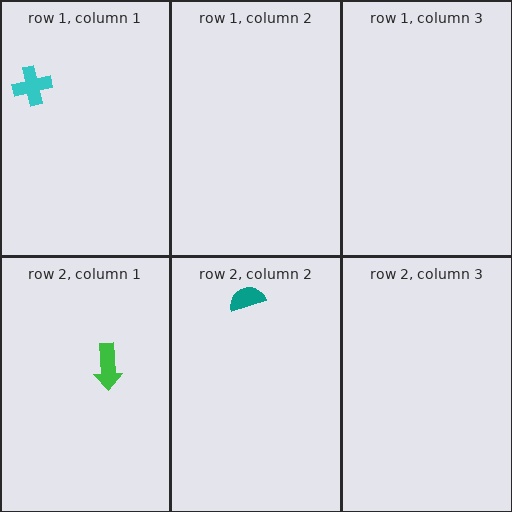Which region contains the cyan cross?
The row 1, column 1 region.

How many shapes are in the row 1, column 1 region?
1.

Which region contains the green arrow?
The row 2, column 1 region.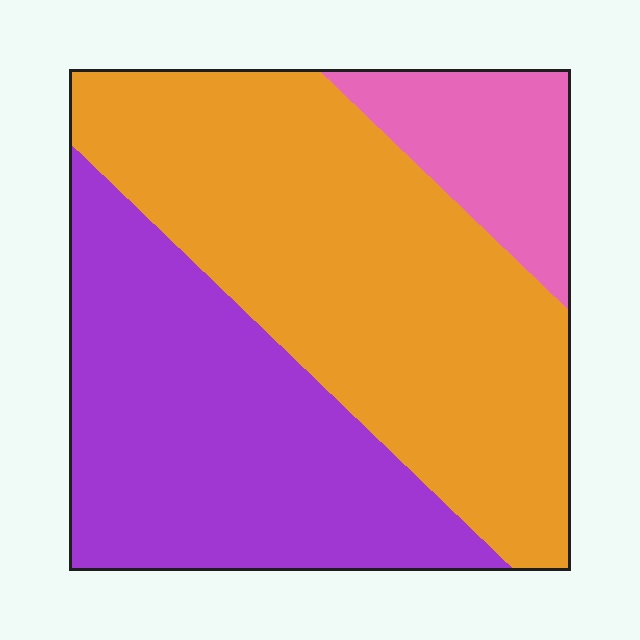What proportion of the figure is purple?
Purple takes up about three eighths (3/8) of the figure.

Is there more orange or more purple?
Orange.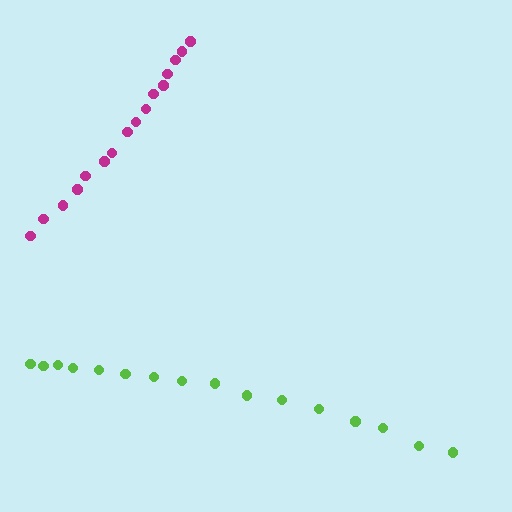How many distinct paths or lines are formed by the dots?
There are 2 distinct paths.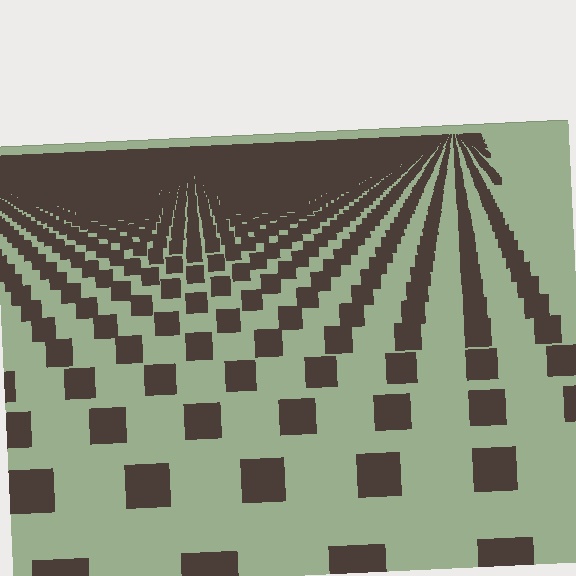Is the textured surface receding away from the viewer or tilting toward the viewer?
The surface is receding away from the viewer. Texture elements get smaller and denser toward the top.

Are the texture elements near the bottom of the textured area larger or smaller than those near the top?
Larger. Near the bottom, elements are closer to the viewer and appear at a bigger on-screen size.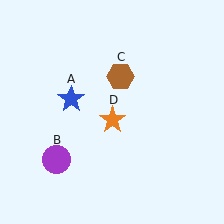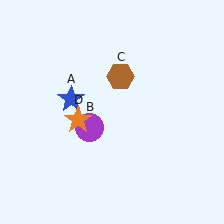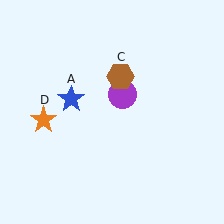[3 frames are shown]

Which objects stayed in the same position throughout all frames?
Blue star (object A) and brown hexagon (object C) remained stationary.